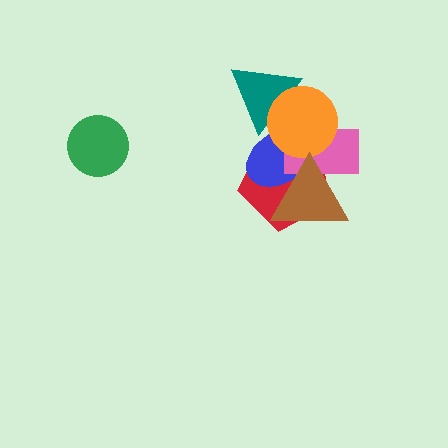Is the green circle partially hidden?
No, no other shape covers it.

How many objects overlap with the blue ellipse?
5 objects overlap with the blue ellipse.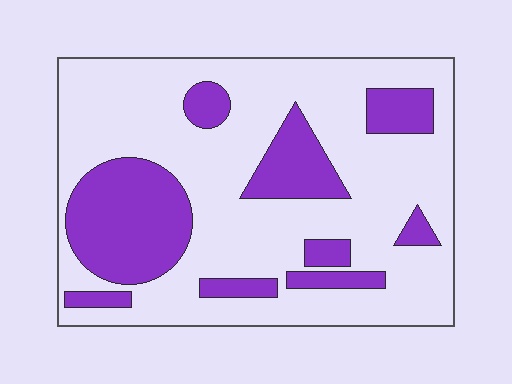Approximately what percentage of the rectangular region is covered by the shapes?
Approximately 30%.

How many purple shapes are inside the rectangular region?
9.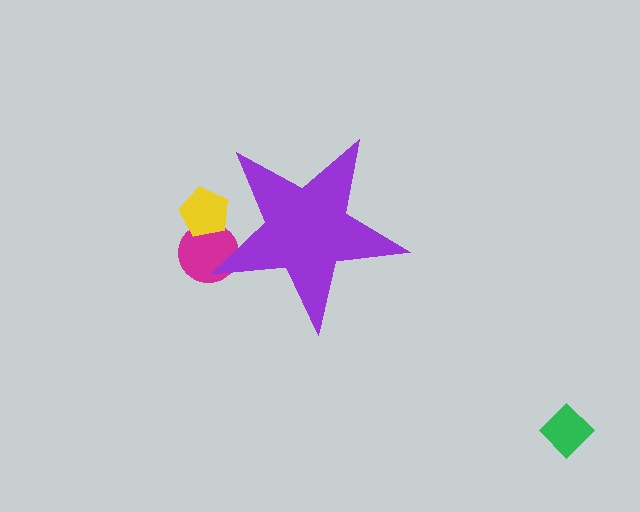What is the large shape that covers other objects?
A purple star.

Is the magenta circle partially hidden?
Yes, the magenta circle is partially hidden behind the purple star.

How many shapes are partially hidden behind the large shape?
2 shapes are partially hidden.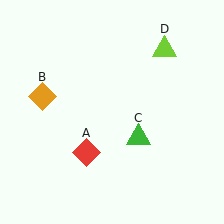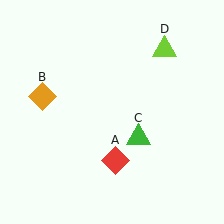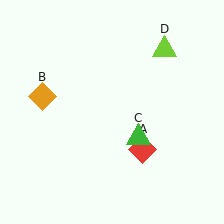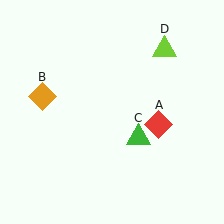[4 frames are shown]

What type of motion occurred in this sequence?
The red diamond (object A) rotated counterclockwise around the center of the scene.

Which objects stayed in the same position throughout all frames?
Orange diamond (object B) and green triangle (object C) and lime triangle (object D) remained stationary.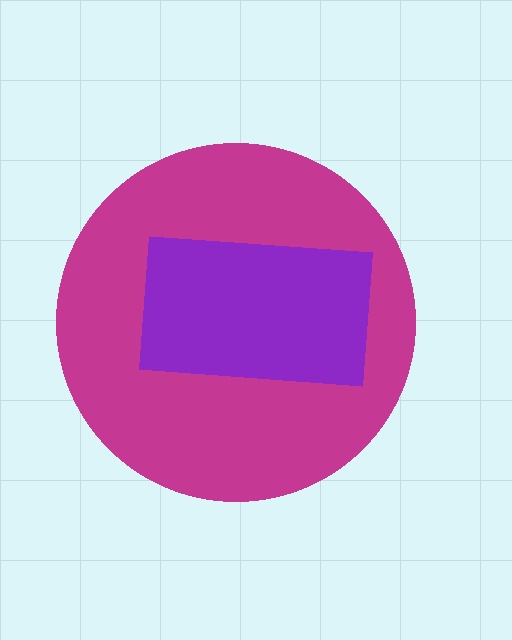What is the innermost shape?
The purple rectangle.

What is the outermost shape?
The magenta circle.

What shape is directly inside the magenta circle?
The purple rectangle.